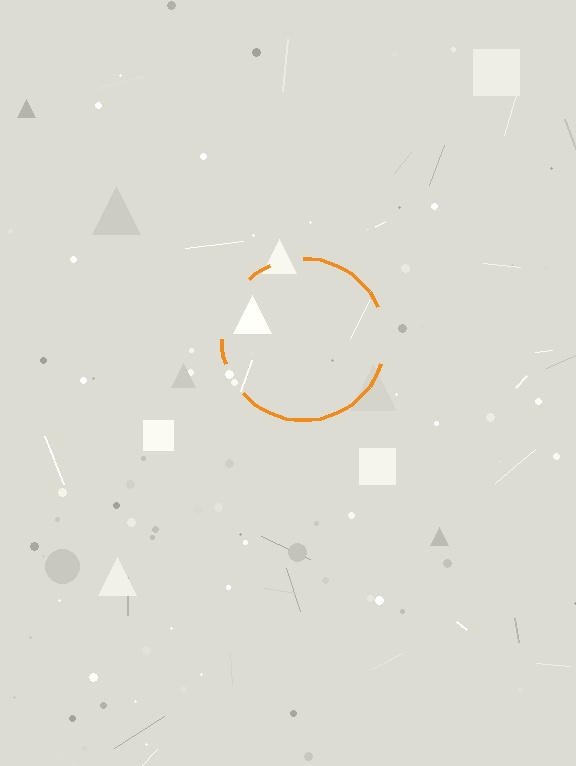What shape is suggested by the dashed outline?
The dashed outline suggests a circle.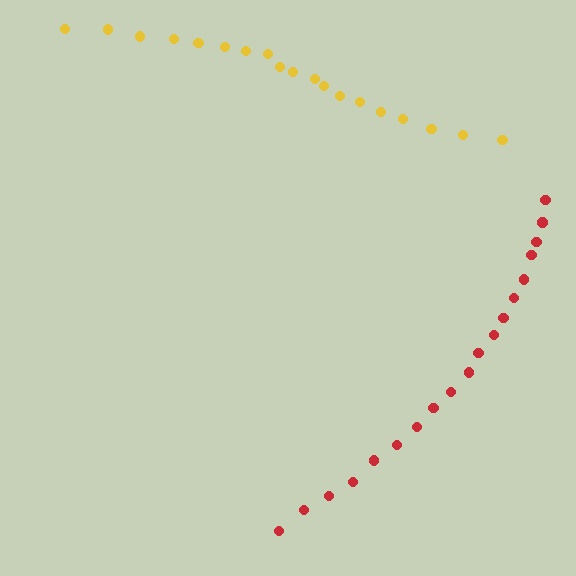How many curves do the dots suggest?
There are 2 distinct paths.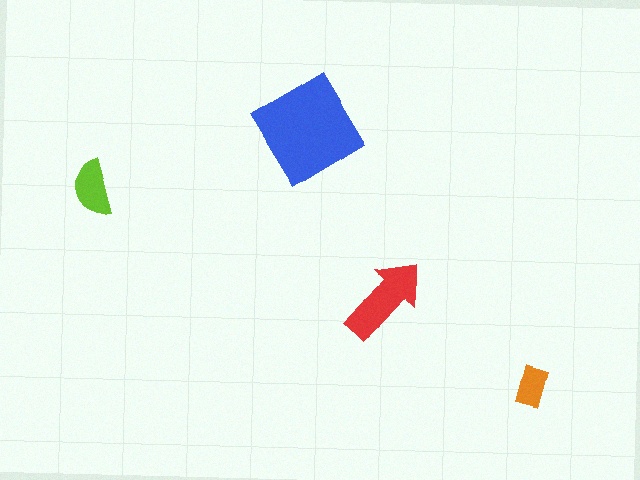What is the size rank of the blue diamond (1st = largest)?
1st.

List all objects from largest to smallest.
The blue diamond, the red arrow, the lime semicircle, the orange rectangle.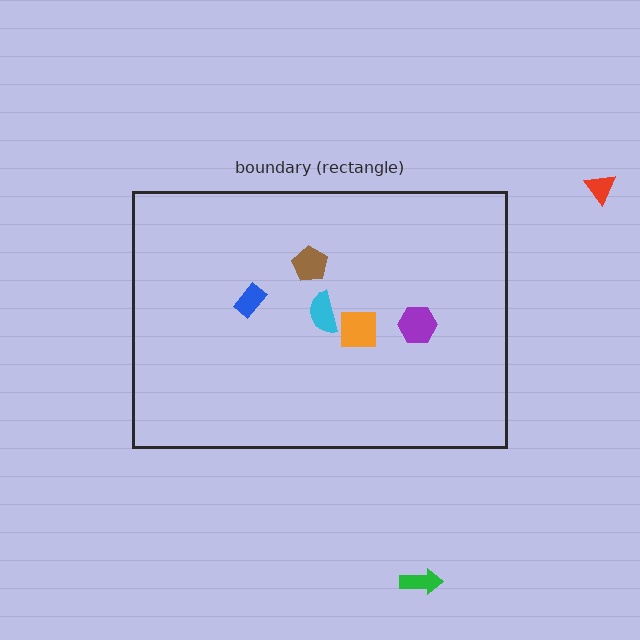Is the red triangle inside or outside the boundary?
Outside.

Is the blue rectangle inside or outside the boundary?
Inside.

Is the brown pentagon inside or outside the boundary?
Inside.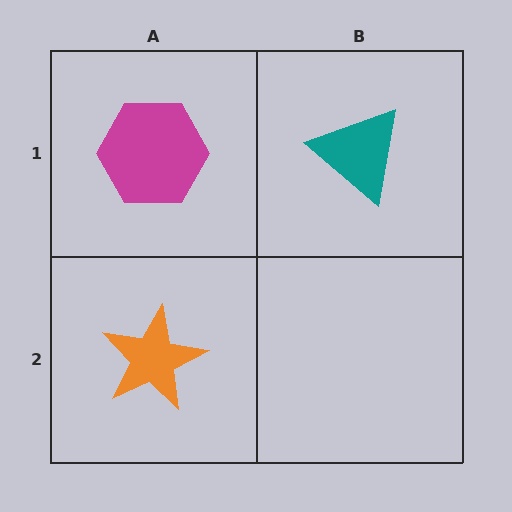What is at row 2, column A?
An orange star.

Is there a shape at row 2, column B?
No, that cell is empty.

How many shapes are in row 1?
2 shapes.